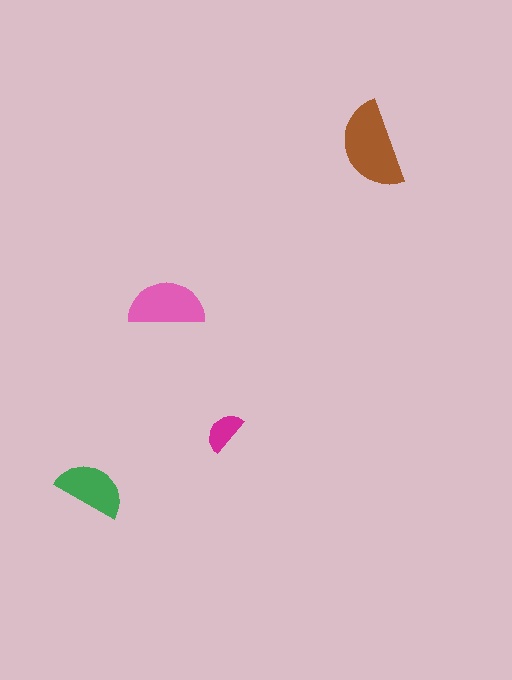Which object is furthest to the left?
The green semicircle is leftmost.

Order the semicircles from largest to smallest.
the brown one, the pink one, the green one, the magenta one.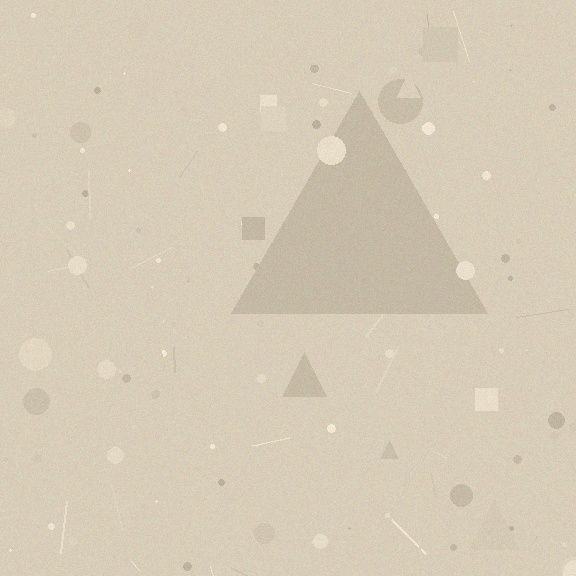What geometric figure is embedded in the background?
A triangle is embedded in the background.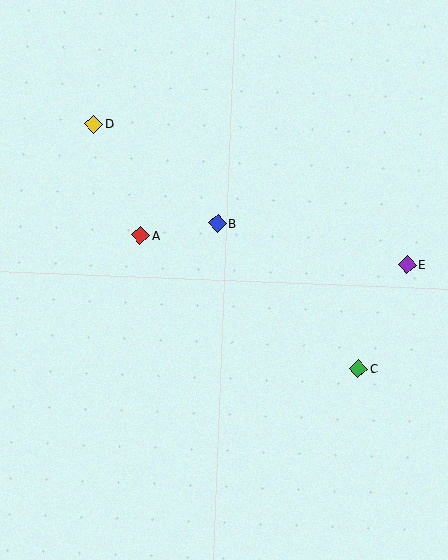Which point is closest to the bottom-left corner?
Point A is closest to the bottom-left corner.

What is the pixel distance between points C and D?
The distance between C and D is 360 pixels.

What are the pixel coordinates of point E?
Point E is at (407, 265).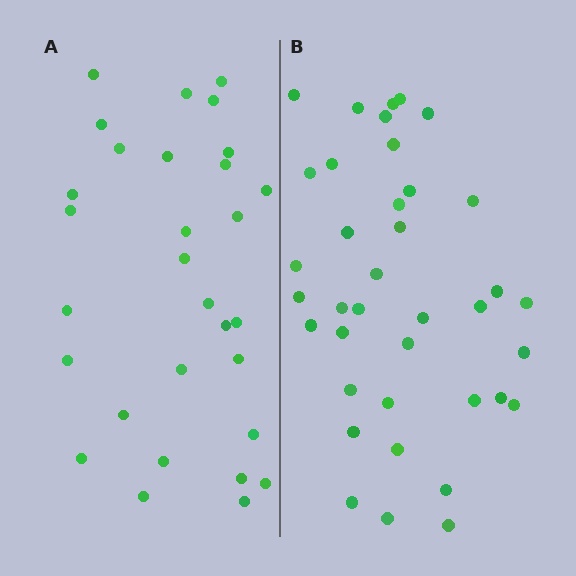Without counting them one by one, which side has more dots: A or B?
Region B (the right region) has more dots.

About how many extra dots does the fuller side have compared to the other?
Region B has roughly 8 or so more dots than region A.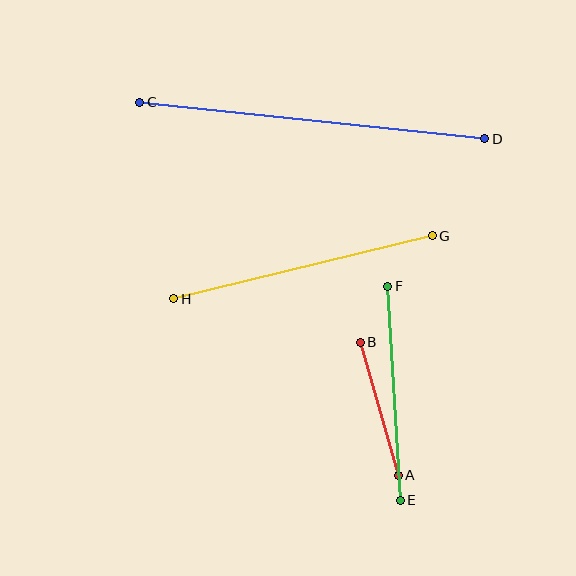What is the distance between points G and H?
The distance is approximately 266 pixels.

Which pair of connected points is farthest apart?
Points C and D are farthest apart.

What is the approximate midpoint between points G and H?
The midpoint is at approximately (303, 267) pixels.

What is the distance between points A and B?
The distance is approximately 138 pixels.